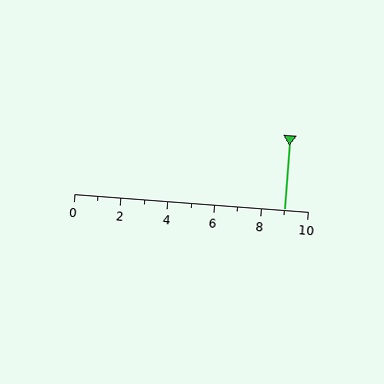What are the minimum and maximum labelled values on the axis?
The axis runs from 0 to 10.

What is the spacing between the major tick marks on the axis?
The major ticks are spaced 2 apart.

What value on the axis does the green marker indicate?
The marker indicates approximately 9.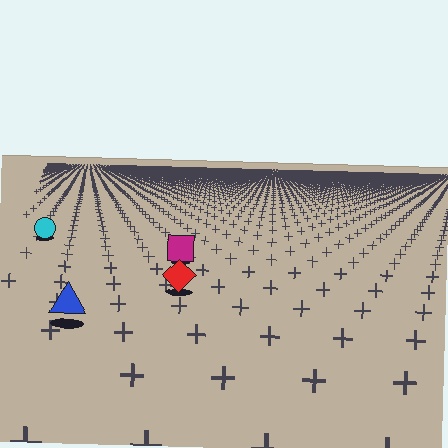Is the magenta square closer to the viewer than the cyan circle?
Yes. The magenta square is closer — you can tell from the texture gradient: the ground texture is coarser near it.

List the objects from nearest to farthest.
From nearest to farthest: the blue triangle, the red diamond, the magenta square, the cyan circle.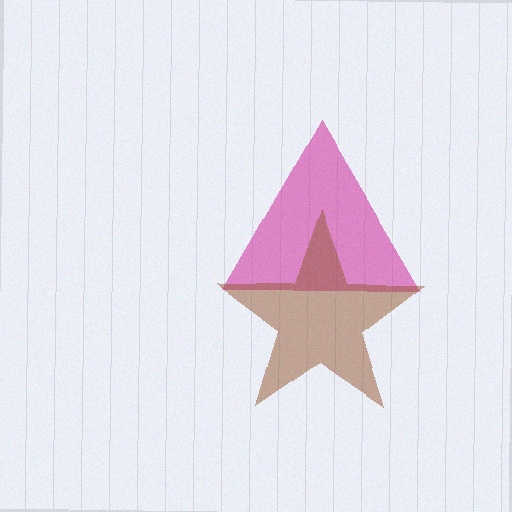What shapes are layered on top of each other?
The layered shapes are: a magenta triangle, a brown star.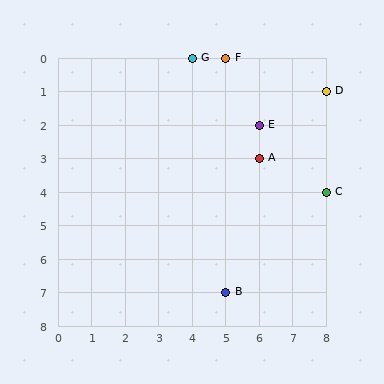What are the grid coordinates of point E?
Point E is at grid coordinates (6, 2).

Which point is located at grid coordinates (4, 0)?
Point G is at (4, 0).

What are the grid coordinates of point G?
Point G is at grid coordinates (4, 0).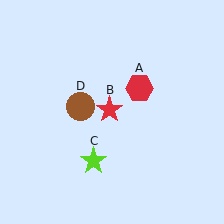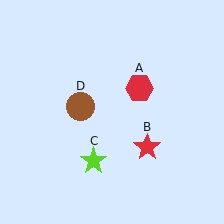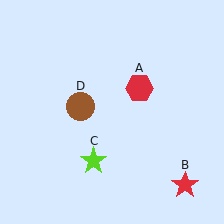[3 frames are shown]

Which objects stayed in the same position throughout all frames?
Red hexagon (object A) and lime star (object C) and brown circle (object D) remained stationary.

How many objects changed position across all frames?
1 object changed position: red star (object B).